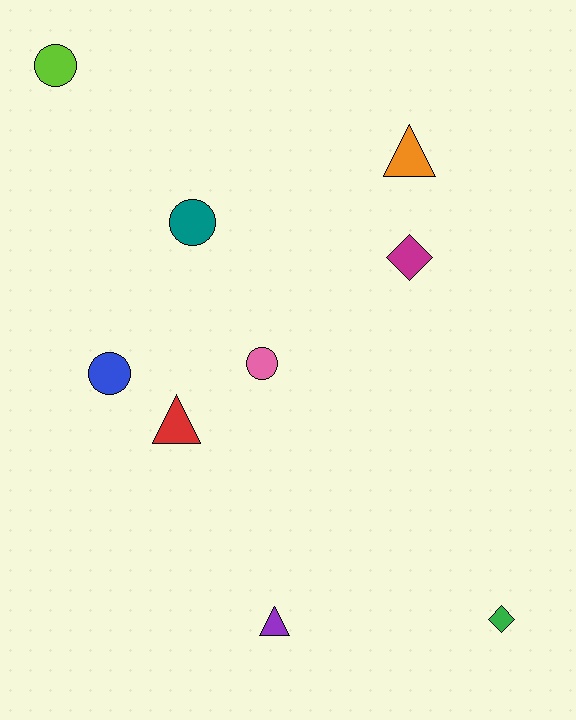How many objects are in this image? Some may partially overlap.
There are 9 objects.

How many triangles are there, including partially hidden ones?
There are 3 triangles.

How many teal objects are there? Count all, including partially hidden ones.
There is 1 teal object.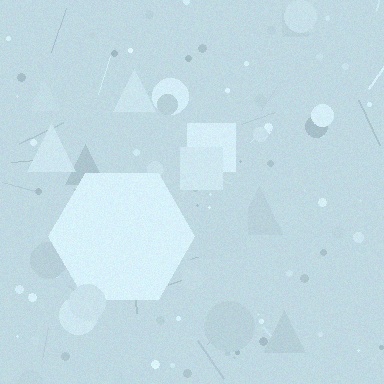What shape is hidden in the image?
A hexagon is hidden in the image.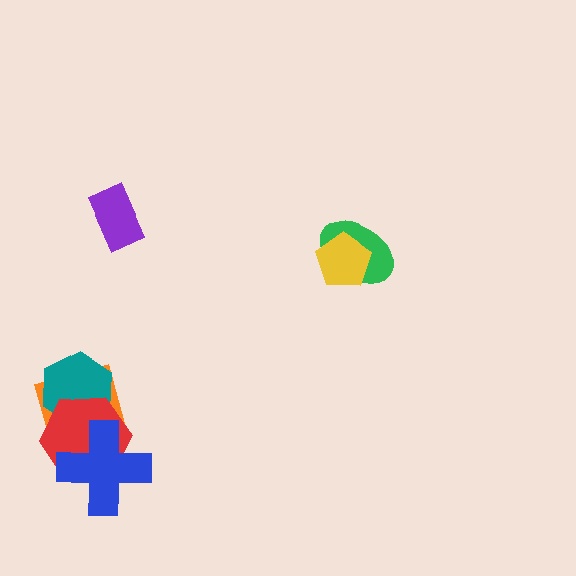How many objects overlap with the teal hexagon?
2 objects overlap with the teal hexagon.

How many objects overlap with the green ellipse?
1 object overlaps with the green ellipse.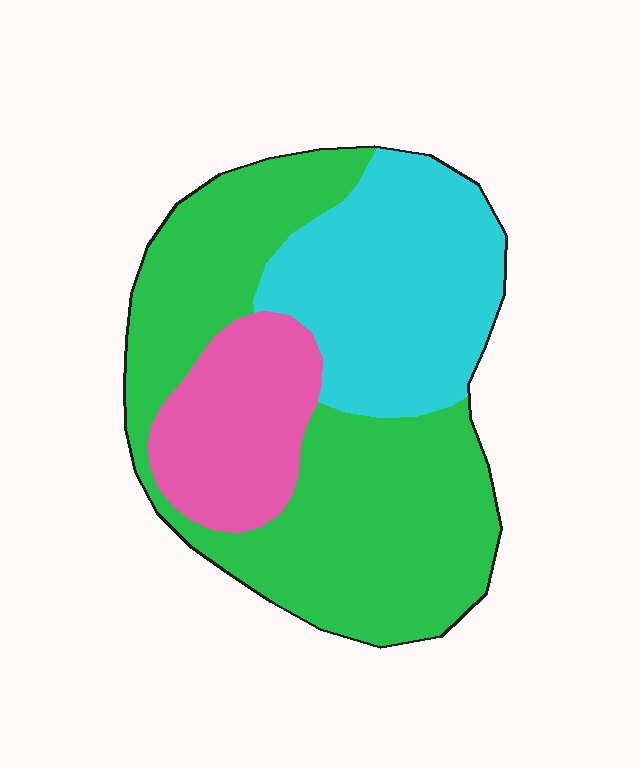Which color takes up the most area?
Green, at roughly 50%.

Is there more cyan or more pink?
Cyan.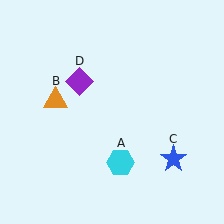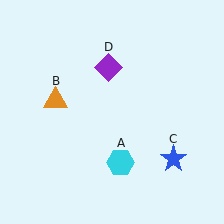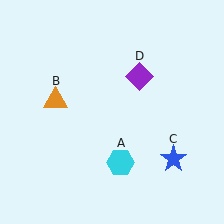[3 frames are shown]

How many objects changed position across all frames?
1 object changed position: purple diamond (object D).